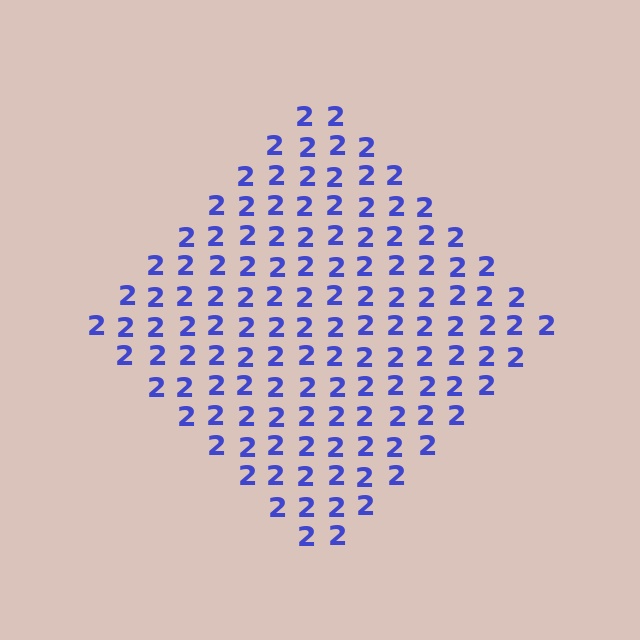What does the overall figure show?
The overall figure shows a diamond.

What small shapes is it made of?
It is made of small digit 2's.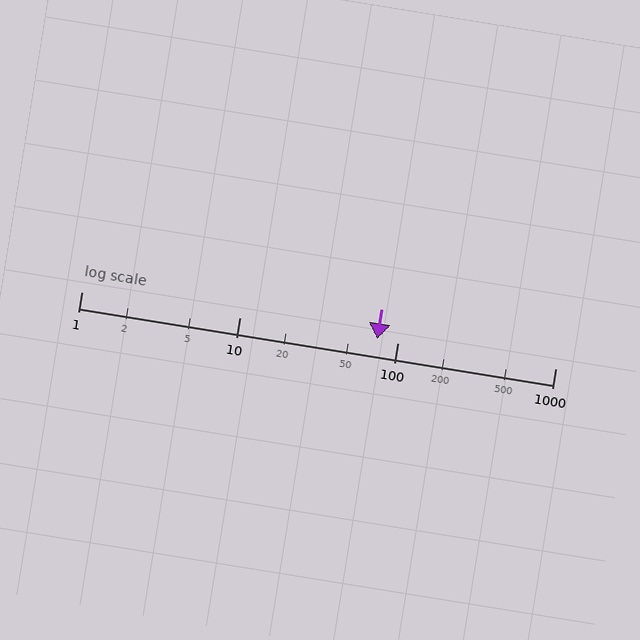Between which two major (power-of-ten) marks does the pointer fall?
The pointer is between 10 and 100.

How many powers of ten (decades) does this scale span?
The scale spans 3 decades, from 1 to 1000.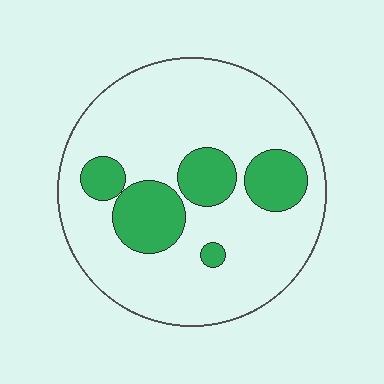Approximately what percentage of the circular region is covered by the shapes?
Approximately 20%.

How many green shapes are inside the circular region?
5.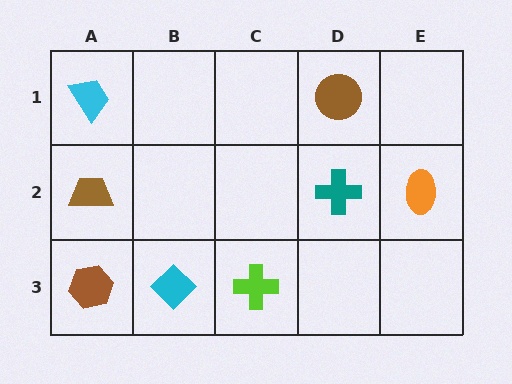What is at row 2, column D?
A teal cross.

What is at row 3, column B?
A cyan diamond.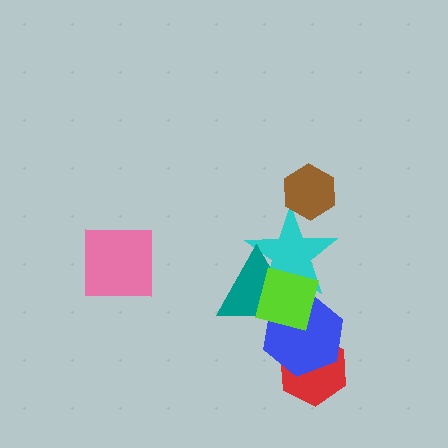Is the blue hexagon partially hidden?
Yes, it is partially covered by another shape.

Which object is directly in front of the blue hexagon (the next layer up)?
The cyan star is directly in front of the blue hexagon.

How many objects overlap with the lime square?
3 objects overlap with the lime square.